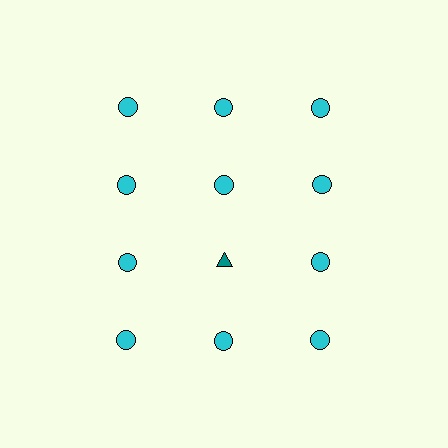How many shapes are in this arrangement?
There are 12 shapes arranged in a grid pattern.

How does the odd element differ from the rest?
It differs in both color (teal instead of cyan) and shape (triangle instead of circle).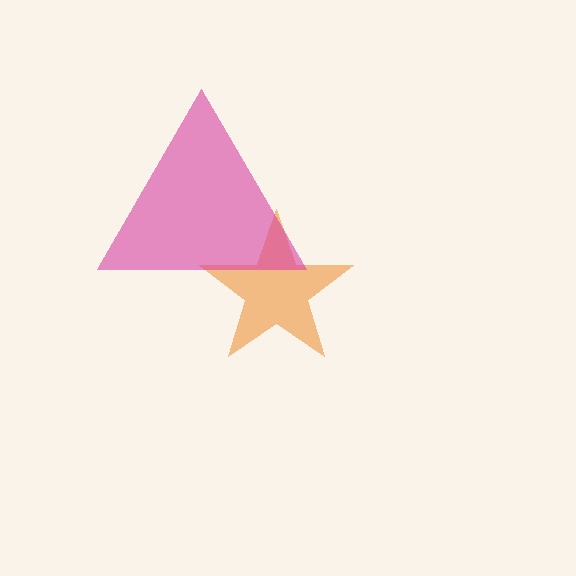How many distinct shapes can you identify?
There are 2 distinct shapes: an orange star, a magenta triangle.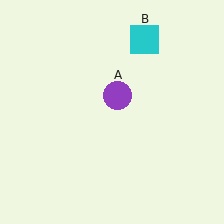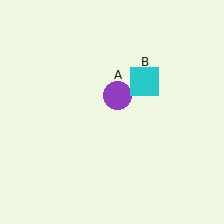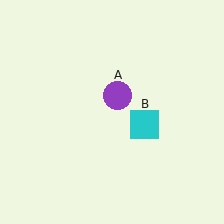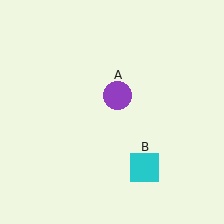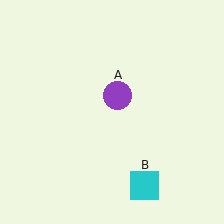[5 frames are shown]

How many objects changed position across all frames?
1 object changed position: cyan square (object B).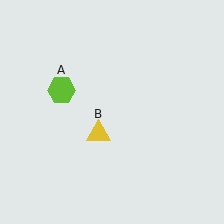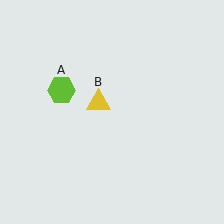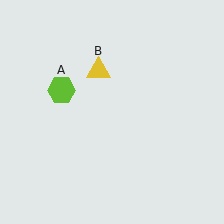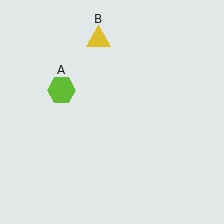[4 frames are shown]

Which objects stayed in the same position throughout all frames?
Lime hexagon (object A) remained stationary.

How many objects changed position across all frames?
1 object changed position: yellow triangle (object B).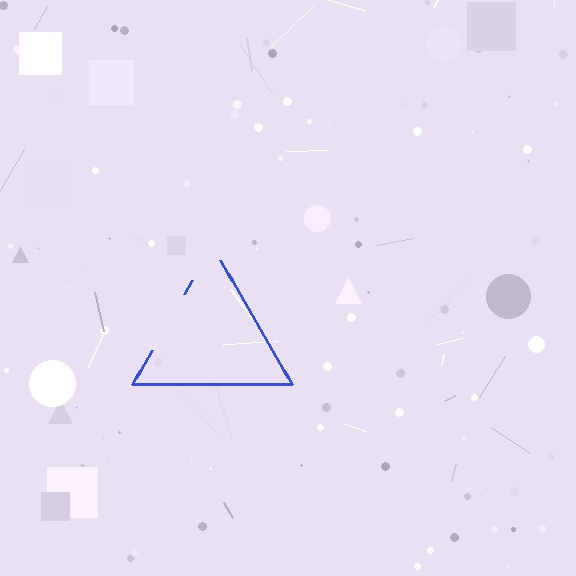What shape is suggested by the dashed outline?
The dashed outline suggests a triangle.